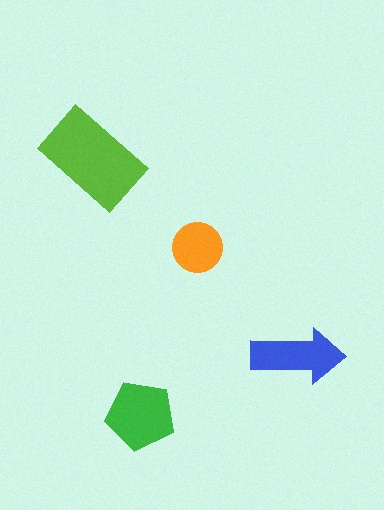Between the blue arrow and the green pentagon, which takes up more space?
The green pentagon.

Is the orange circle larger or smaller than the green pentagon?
Smaller.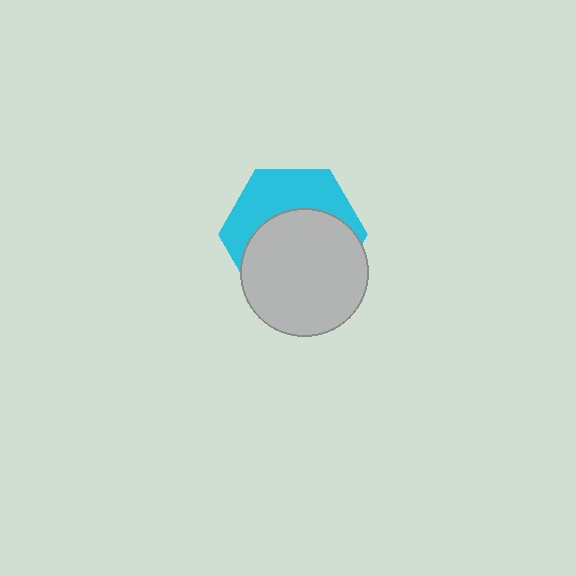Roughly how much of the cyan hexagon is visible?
A small part of it is visible (roughly 41%).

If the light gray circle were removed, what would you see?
You would see the complete cyan hexagon.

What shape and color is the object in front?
The object in front is a light gray circle.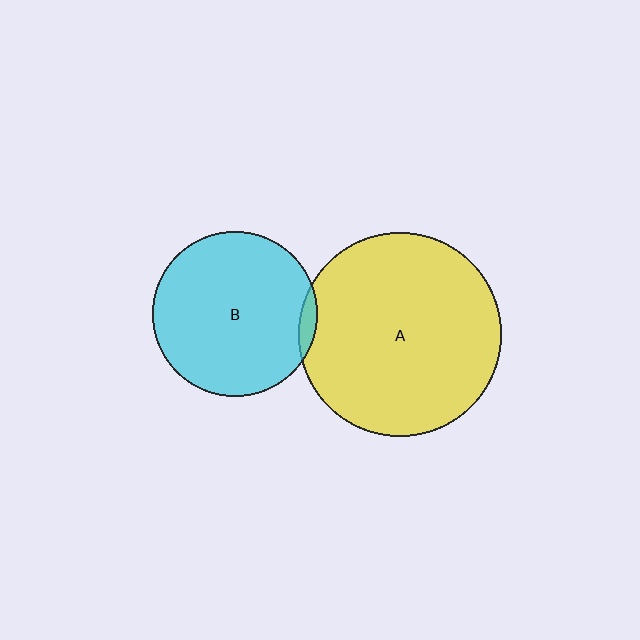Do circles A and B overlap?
Yes.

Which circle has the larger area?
Circle A (yellow).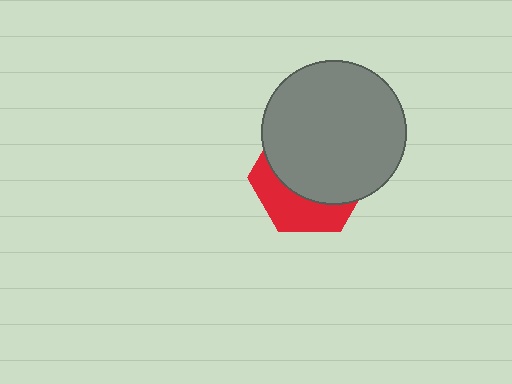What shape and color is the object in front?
The object in front is a gray circle.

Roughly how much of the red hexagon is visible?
A small part of it is visible (roughly 35%).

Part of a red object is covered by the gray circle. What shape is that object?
It is a hexagon.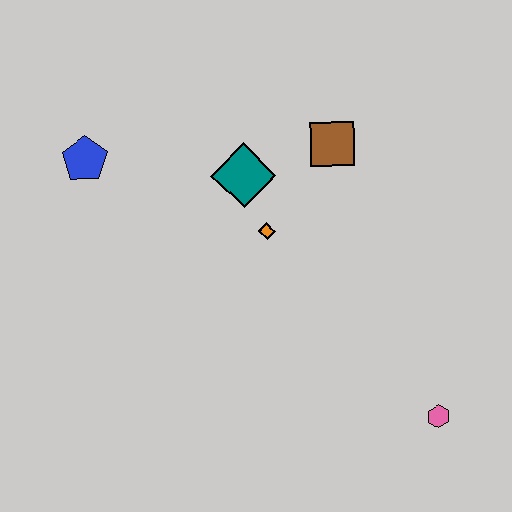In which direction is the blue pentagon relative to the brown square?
The blue pentagon is to the left of the brown square.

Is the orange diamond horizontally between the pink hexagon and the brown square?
No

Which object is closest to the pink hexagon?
The orange diamond is closest to the pink hexagon.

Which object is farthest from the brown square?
The pink hexagon is farthest from the brown square.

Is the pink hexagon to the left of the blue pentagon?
No